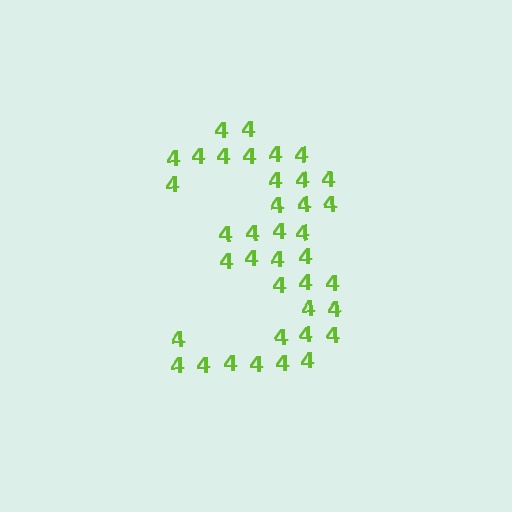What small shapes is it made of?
It is made of small digit 4's.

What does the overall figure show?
The overall figure shows the digit 3.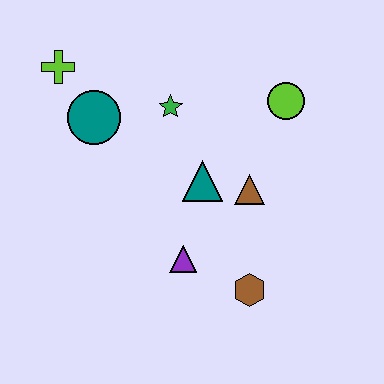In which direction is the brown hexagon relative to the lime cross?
The brown hexagon is below the lime cross.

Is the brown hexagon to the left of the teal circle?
No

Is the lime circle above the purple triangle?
Yes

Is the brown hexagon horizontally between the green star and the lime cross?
No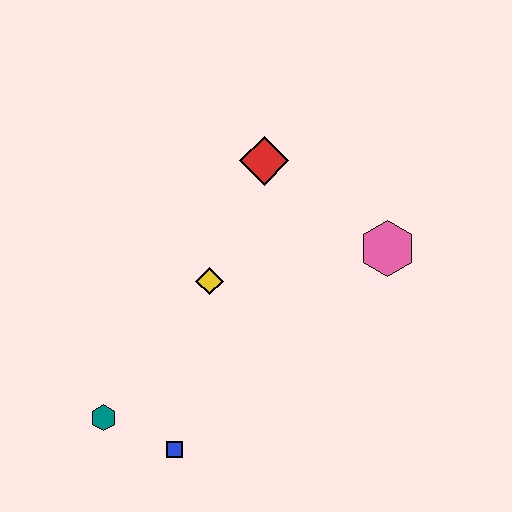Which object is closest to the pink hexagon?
The red diamond is closest to the pink hexagon.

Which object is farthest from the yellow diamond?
The pink hexagon is farthest from the yellow diamond.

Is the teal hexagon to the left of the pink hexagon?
Yes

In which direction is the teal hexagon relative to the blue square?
The teal hexagon is to the left of the blue square.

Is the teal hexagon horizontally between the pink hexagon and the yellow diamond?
No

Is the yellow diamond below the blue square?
No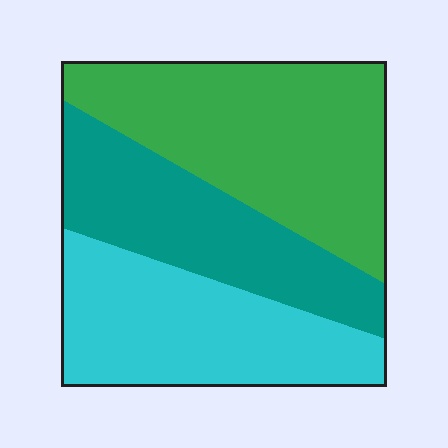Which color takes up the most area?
Green, at roughly 40%.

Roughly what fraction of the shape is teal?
Teal covers 28% of the shape.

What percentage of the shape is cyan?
Cyan covers roughly 30% of the shape.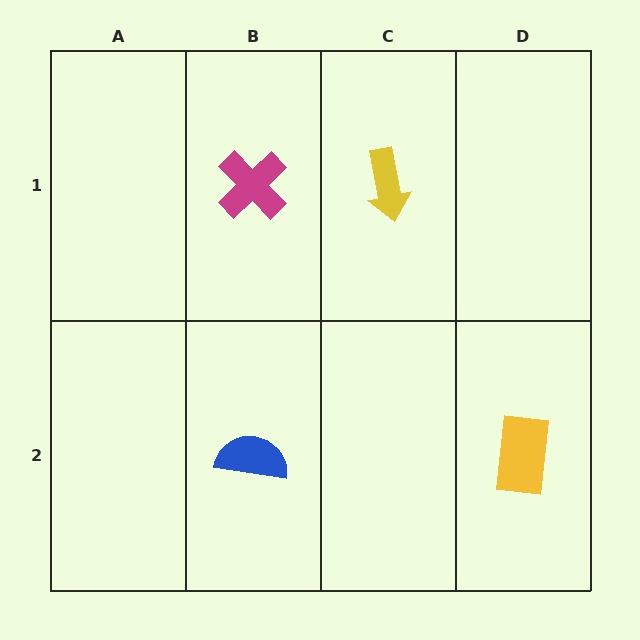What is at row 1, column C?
A yellow arrow.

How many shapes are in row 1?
2 shapes.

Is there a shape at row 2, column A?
No, that cell is empty.